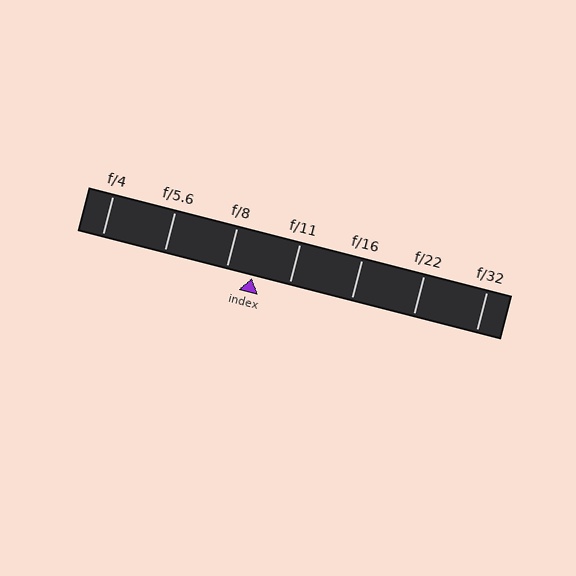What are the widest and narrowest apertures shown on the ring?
The widest aperture shown is f/4 and the narrowest is f/32.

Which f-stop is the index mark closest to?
The index mark is closest to f/8.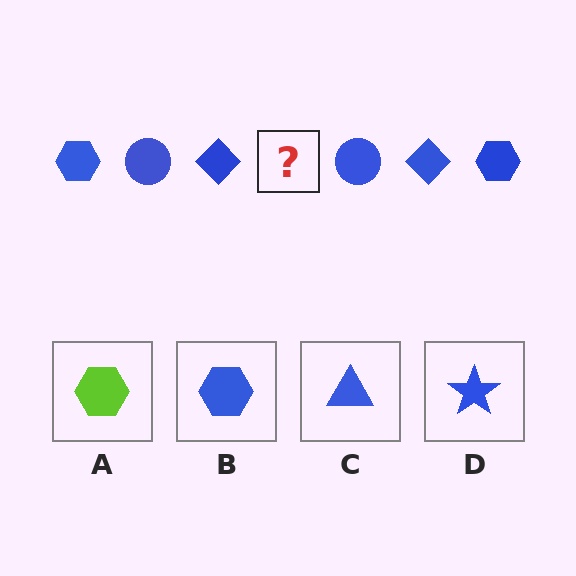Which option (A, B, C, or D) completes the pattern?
B.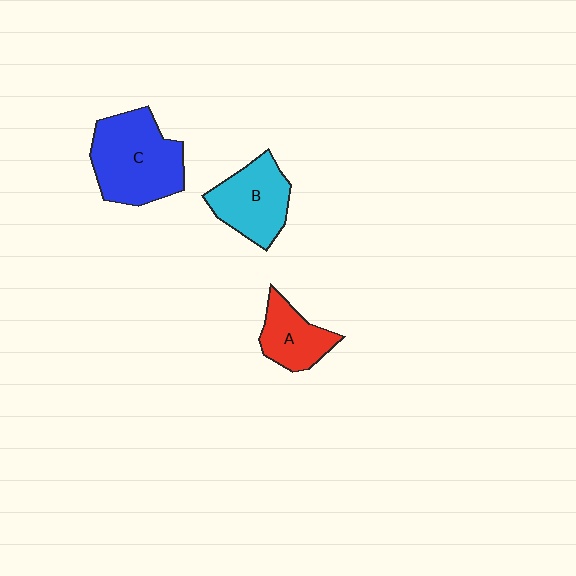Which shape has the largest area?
Shape C (blue).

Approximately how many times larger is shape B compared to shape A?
Approximately 1.4 times.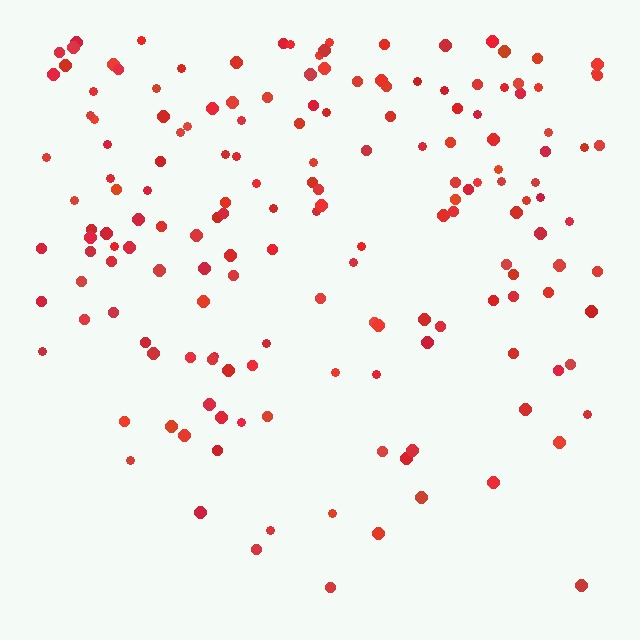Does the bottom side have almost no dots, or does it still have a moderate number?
Still a moderate number, just noticeably fewer than the top.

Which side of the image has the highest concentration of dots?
The top.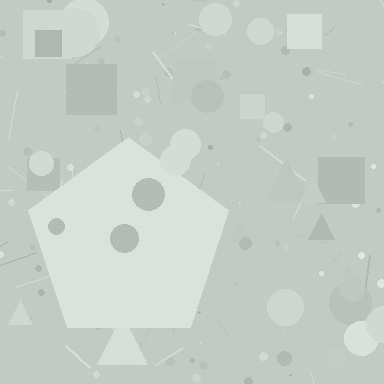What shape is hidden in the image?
A pentagon is hidden in the image.